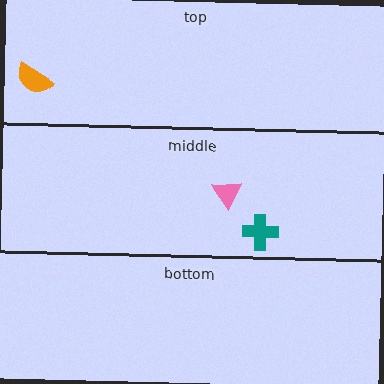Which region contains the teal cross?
The middle region.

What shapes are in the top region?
The orange semicircle.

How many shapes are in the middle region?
2.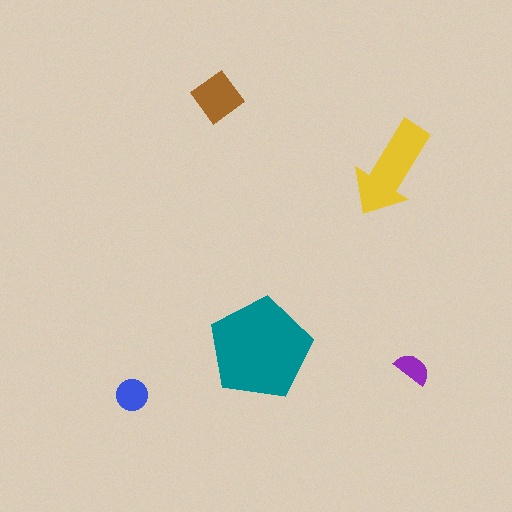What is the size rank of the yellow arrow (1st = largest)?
2nd.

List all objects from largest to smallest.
The teal pentagon, the yellow arrow, the brown diamond, the blue circle, the purple semicircle.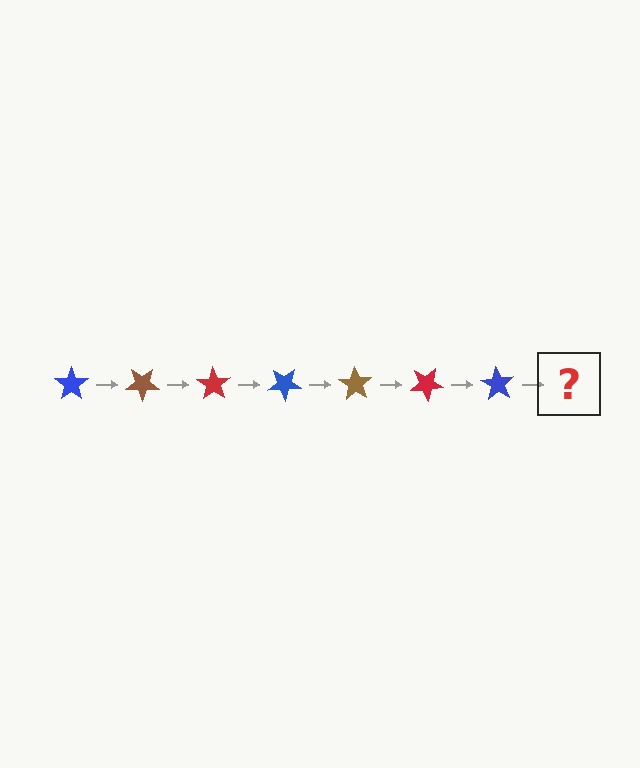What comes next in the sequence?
The next element should be a brown star, rotated 245 degrees from the start.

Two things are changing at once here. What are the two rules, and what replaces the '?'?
The two rules are that it rotates 35 degrees each step and the color cycles through blue, brown, and red. The '?' should be a brown star, rotated 245 degrees from the start.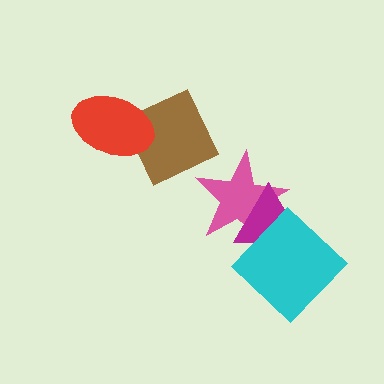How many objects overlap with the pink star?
1 object overlaps with the pink star.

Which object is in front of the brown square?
The red ellipse is in front of the brown square.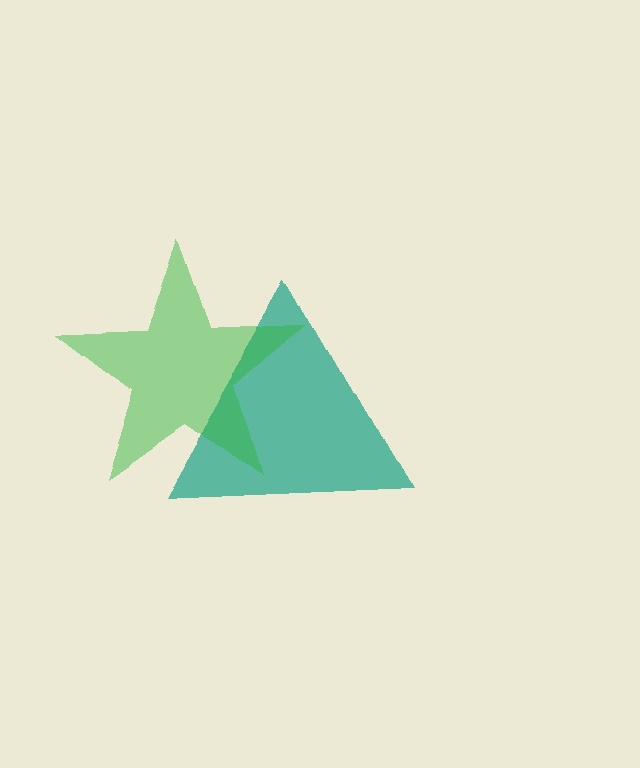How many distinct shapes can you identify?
There are 2 distinct shapes: a teal triangle, a green star.